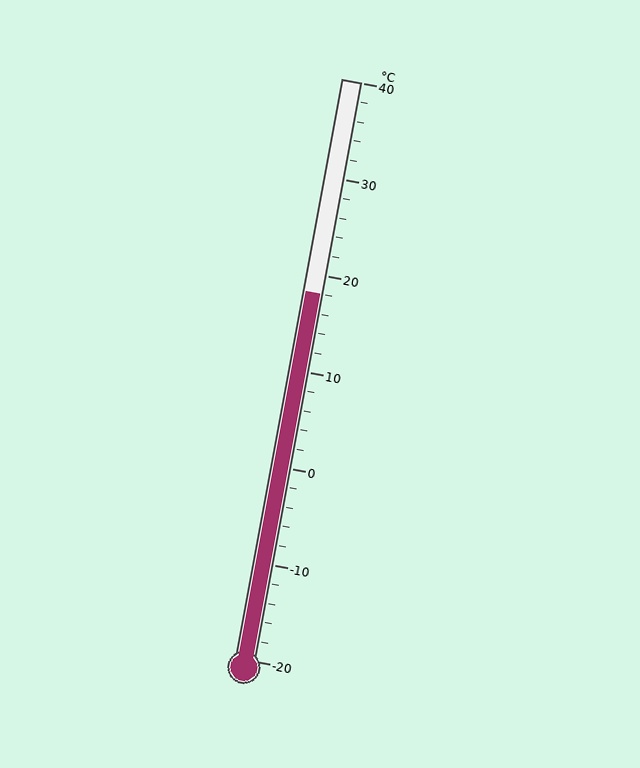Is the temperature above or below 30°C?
The temperature is below 30°C.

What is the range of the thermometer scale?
The thermometer scale ranges from -20°C to 40°C.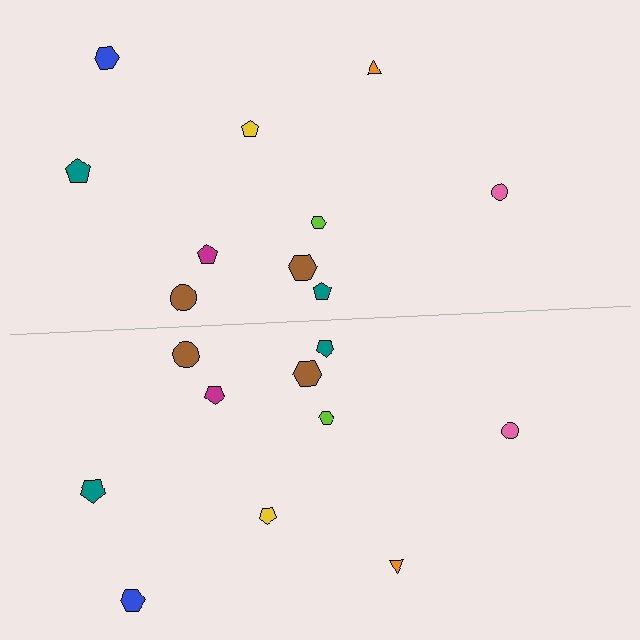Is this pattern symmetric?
Yes, this pattern has bilateral (reflection) symmetry.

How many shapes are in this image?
There are 20 shapes in this image.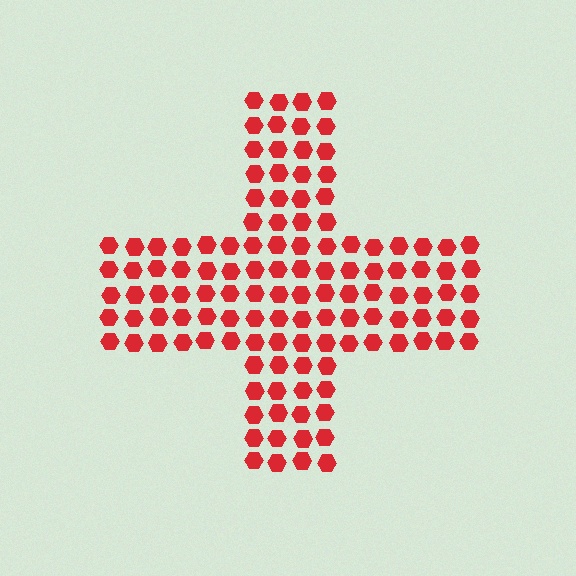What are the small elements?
The small elements are hexagons.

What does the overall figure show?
The overall figure shows a cross.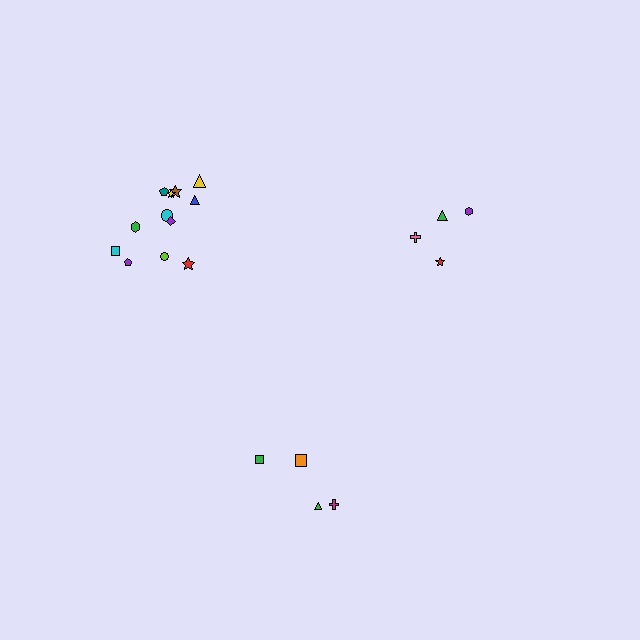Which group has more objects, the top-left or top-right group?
The top-left group.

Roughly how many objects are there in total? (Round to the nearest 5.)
Roughly 20 objects in total.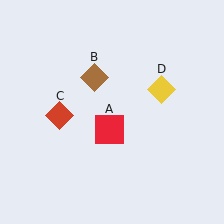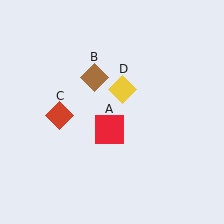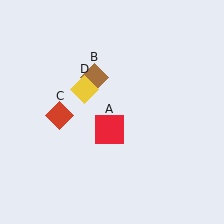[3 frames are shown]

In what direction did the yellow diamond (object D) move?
The yellow diamond (object D) moved left.